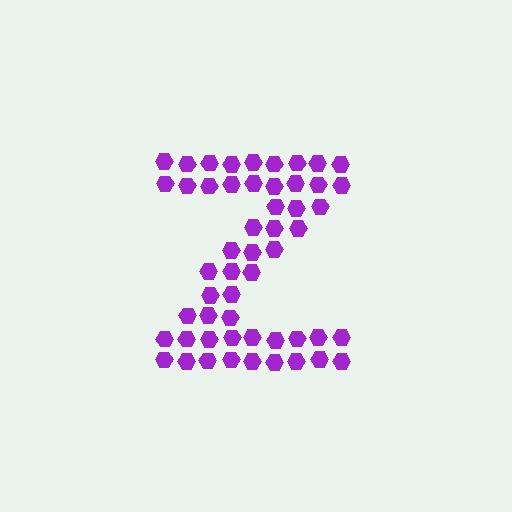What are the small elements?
The small elements are hexagons.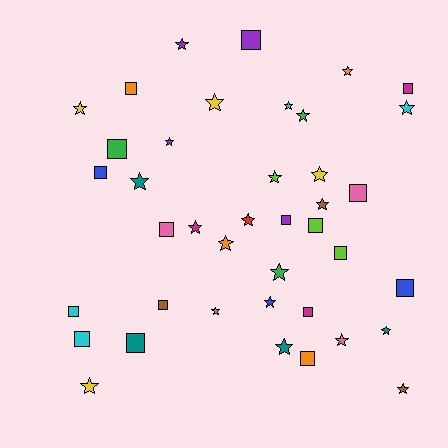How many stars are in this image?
There are 23 stars.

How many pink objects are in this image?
There are 4 pink objects.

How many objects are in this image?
There are 40 objects.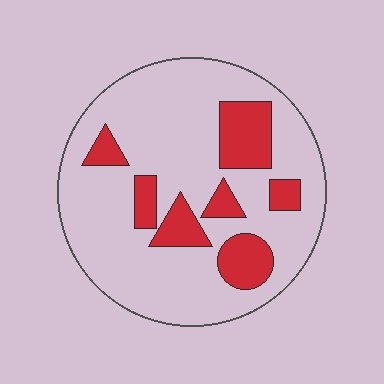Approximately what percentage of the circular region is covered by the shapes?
Approximately 20%.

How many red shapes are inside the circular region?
7.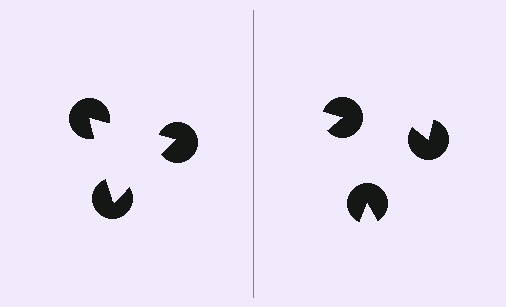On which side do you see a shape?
An illusory triangle appears on the left side. On the right side the wedge cuts are rotated, so no coherent shape forms.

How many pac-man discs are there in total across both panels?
6 — 3 on each side.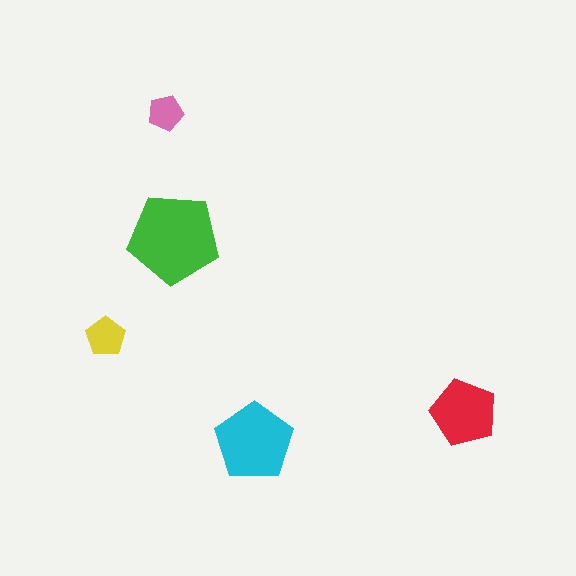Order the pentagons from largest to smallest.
the green one, the cyan one, the red one, the yellow one, the pink one.